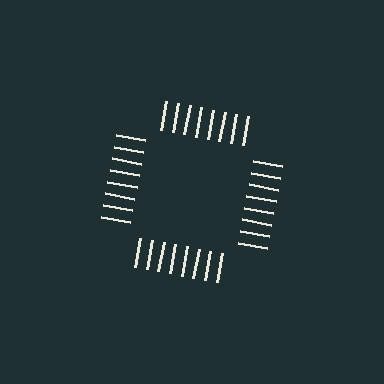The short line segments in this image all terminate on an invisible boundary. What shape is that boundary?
An illusory square — the line segments terminate on its edges but no continuous stroke is drawn.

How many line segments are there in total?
32 — 8 along each of the 4 edges.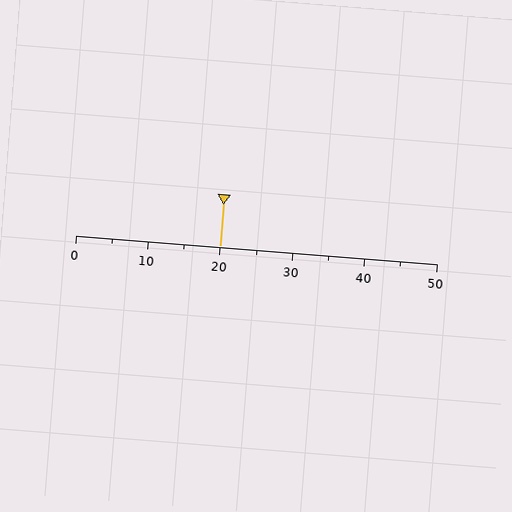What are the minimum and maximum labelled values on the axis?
The axis runs from 0 to 50.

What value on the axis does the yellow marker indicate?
The marker indicates approximately 20.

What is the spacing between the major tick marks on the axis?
The major ticks are spaced 10 apart.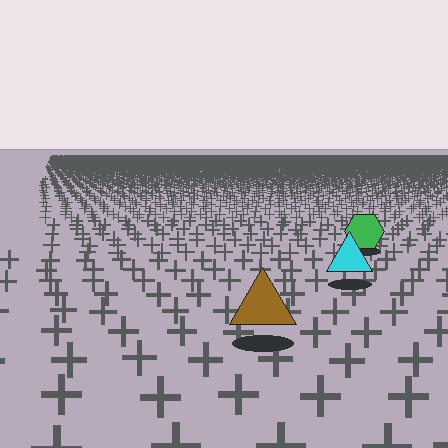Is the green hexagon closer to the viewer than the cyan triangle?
No. The cyan triangle is closer — you can tell from the texture gradient: the ground texture is coarser near it.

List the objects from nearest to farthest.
From nearest to farthest: the brown triangle, the cyan triangle, the green hexagon.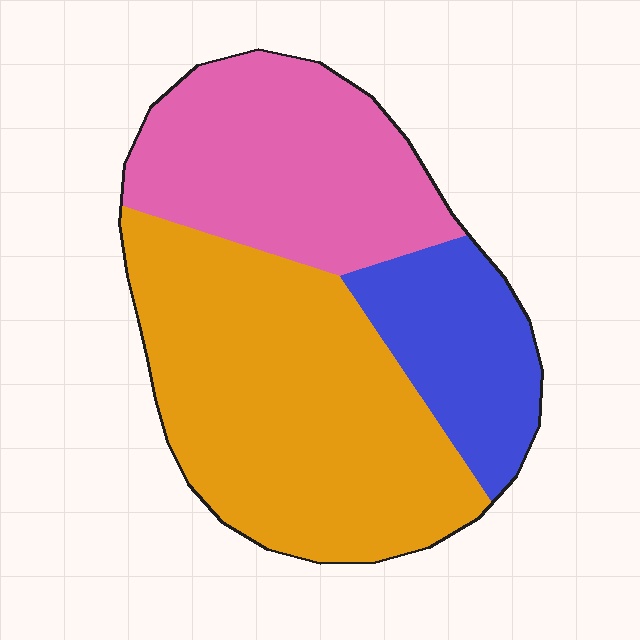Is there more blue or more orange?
Orange.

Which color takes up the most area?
Orange, at roughly 50%.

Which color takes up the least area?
Blue, at roughly 20%.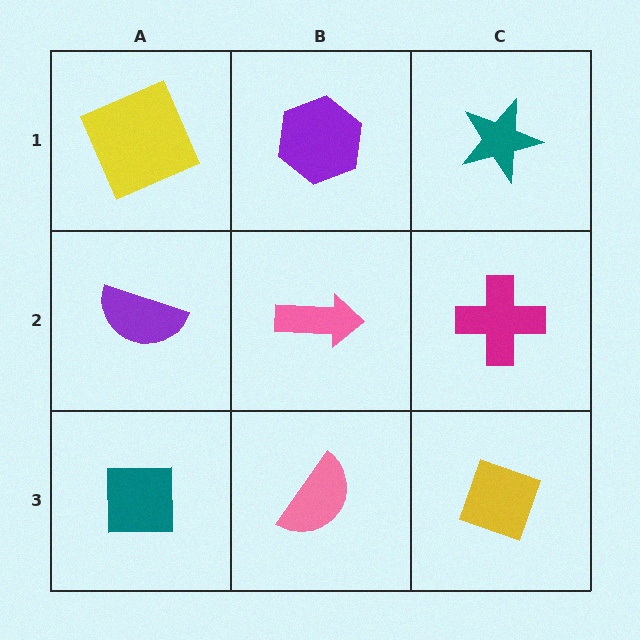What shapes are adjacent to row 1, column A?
A purple semicircle (row 2, column A), a purple hexagon (row 1, column B).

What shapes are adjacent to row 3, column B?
A pink arrow (row 2, column B), a teal square (row 3, column A), a yellow diamond (row 3, column C).